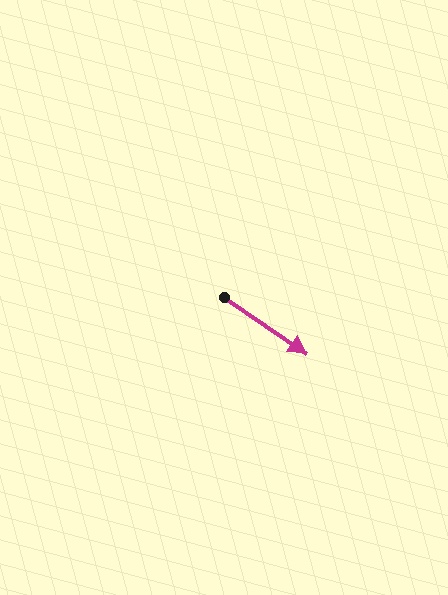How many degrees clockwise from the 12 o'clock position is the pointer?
Approximately 124 degrees.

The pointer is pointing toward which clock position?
Roughly 4 o'clock.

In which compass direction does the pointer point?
Southeast.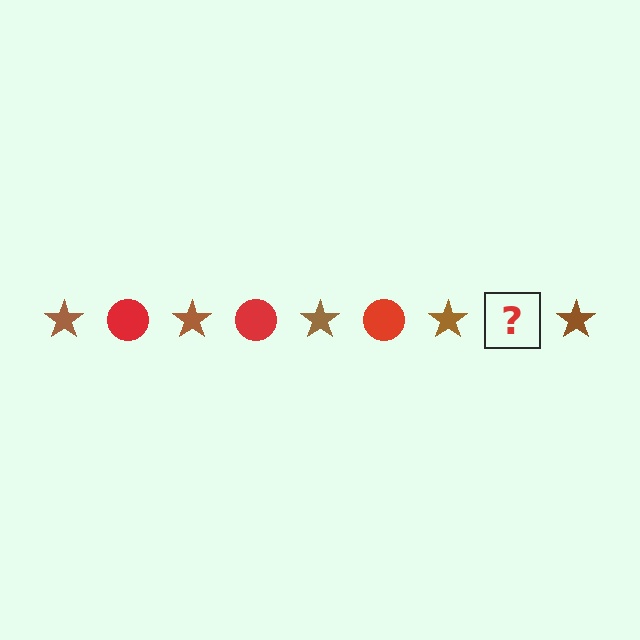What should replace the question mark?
The question mark should be replaced with a red circle.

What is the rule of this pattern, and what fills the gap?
The rule is that the pattern alternates between brown star and red circle. The gap should be filled with a red circle.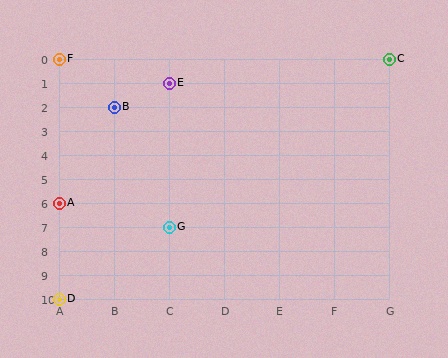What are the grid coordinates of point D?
Point D is at grid coordinates (A, 10).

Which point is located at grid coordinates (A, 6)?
Point A is at (A, 6).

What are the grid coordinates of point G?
Point G is at grid coordinates (C, 7).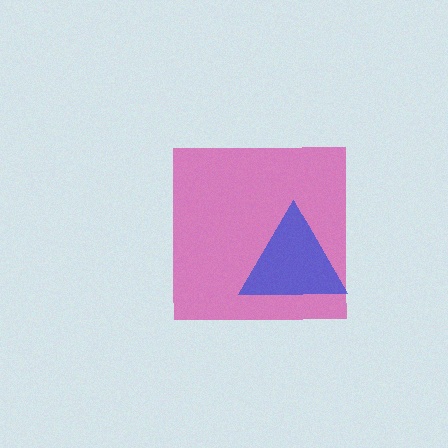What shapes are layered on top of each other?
The layered shapes are: a magenta square, a blue triangle.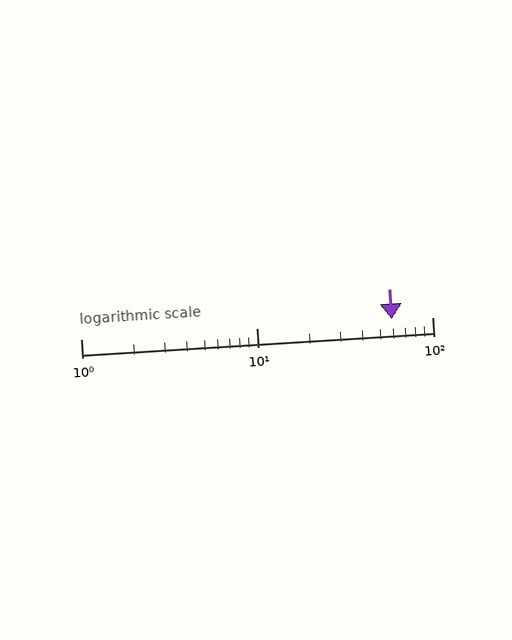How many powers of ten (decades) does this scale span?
The scale spans 2 decades, from 1 to 100.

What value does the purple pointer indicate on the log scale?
The pointer indicates approximately 59.